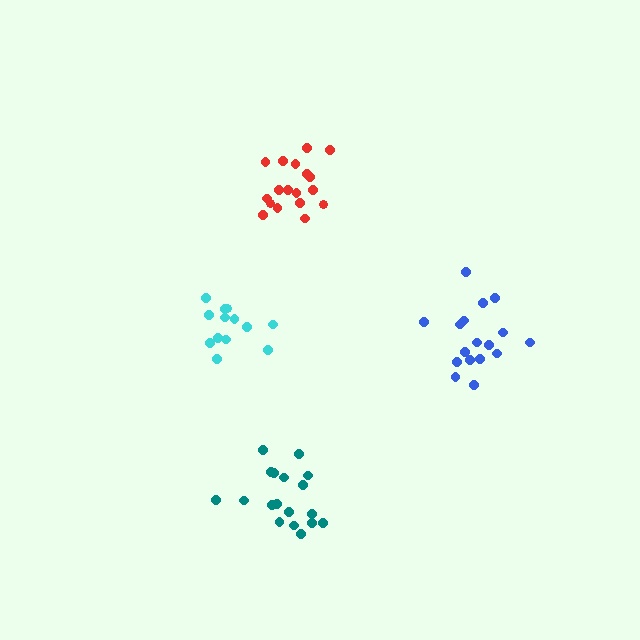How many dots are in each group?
Group 1: 18 dots, Group 2: 13 dots, Group 3: 17 dots, Group 4: 18 dots (66 total).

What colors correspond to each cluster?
The clusters are colored: red, cyan, blue, teal.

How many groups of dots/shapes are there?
There are 4 groups.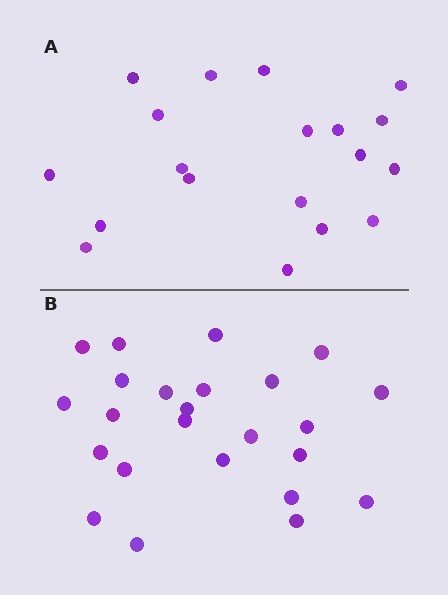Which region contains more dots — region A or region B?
Region B (the bottom region) has more dots.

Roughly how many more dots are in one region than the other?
Region B has about 5 more dots than region A.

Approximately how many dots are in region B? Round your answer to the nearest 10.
About 20 dots. (The exact count is 24, which rounds to 20.)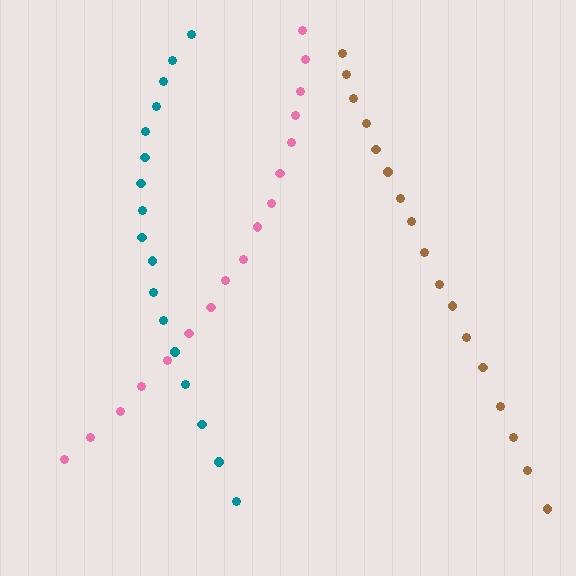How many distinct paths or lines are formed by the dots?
There are 3 distinct paths.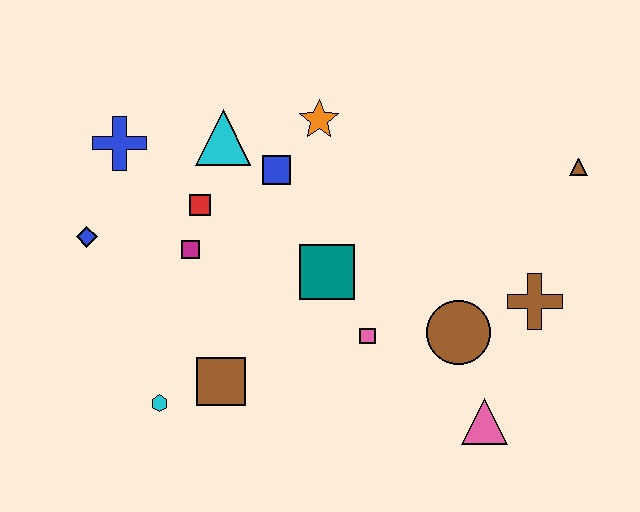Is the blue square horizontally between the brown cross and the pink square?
No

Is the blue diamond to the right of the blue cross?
No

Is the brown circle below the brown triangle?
Yes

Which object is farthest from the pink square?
The blue cross is farthest from the pink square.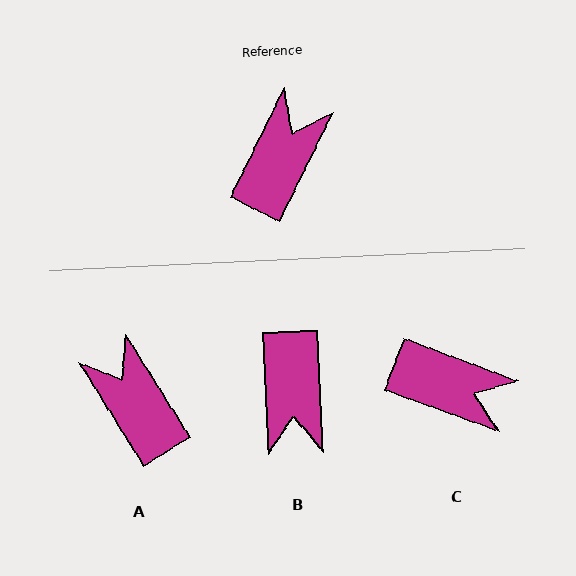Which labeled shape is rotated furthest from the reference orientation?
B, about 152 degrees away.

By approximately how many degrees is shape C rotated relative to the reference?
Approximately 84 degrees clockwise.